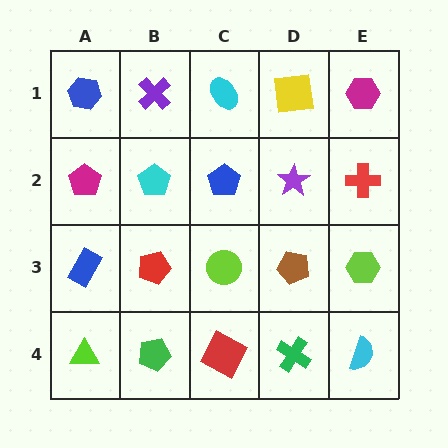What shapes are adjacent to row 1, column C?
A blue pentagon (row 2, column C), a purple cross (row 1, column B), a yellow square (row 1, column D).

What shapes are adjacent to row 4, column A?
A blue rectangle (row 3, column A), a green pentagon (row 4, column B).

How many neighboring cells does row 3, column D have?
4.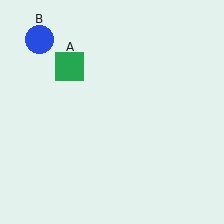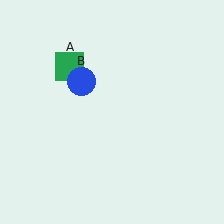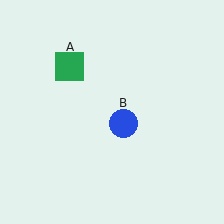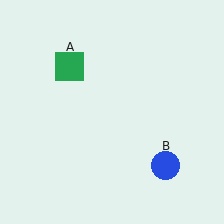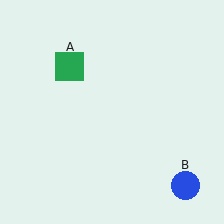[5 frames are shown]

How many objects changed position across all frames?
1 object changed position: blue circle (object B).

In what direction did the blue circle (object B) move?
The blue circle (object B) moved down and to the right.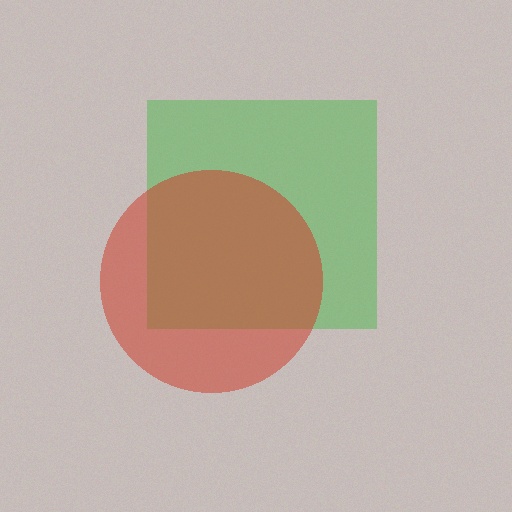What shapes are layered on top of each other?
The layered shapes are: a green square, a red circle.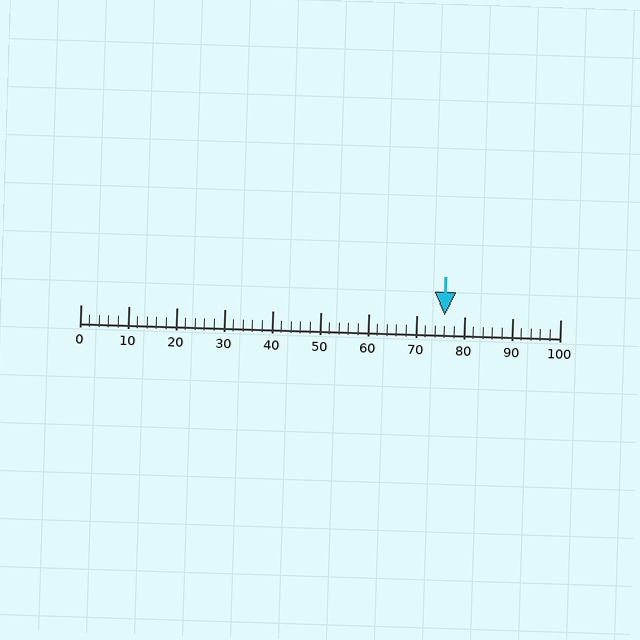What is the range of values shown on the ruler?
The ruler shows values from 0 to 100.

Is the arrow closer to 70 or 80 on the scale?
The arrow is closer to 80.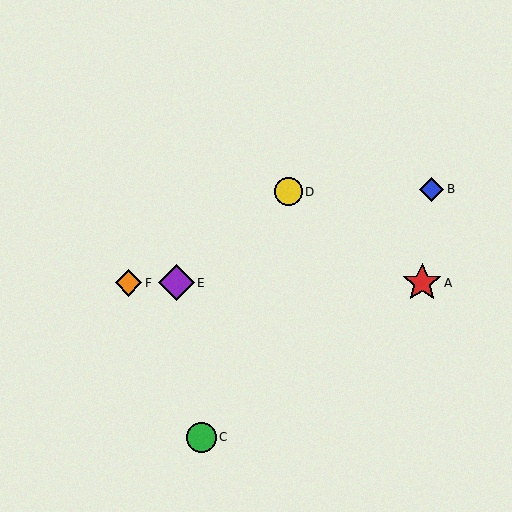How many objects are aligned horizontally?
3 objects (A, E, F) are aligned horizontally.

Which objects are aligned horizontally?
Objects A, E, F are aligned horizontally.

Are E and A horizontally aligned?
Yes, both are at y≈283.